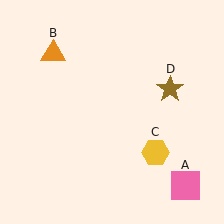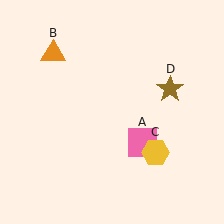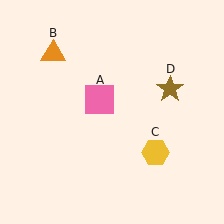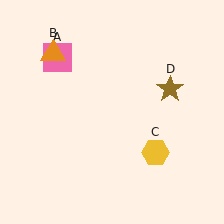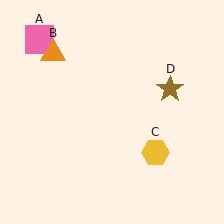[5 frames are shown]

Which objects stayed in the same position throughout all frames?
Orange triangle (object B) and yellow hexagon (object C) and brown star (object D) remained stationary.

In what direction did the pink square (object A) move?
The pink square (object A) moved up and to the left.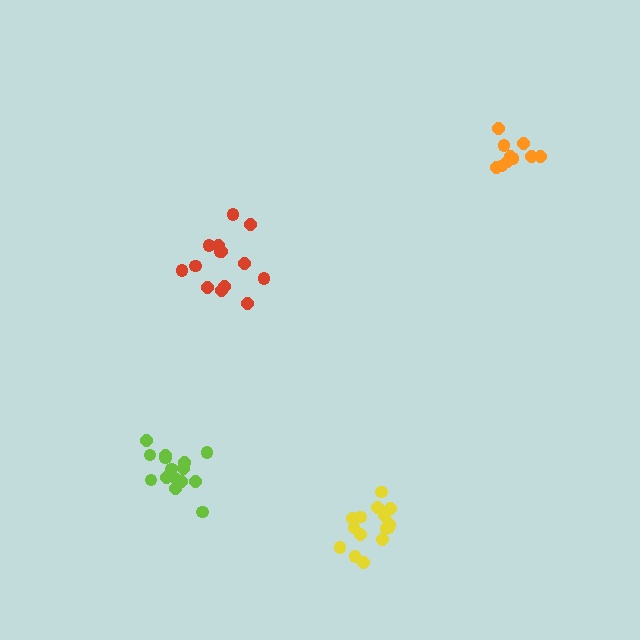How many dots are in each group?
Group 1: 15 dots, Group 2: 14 dots, Group 3: 15 dots, Group 4: 10 dots (54 total).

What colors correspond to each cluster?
The clusters are colored: yellow, red, lime, orange.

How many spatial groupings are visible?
There are 4 spatial groupings.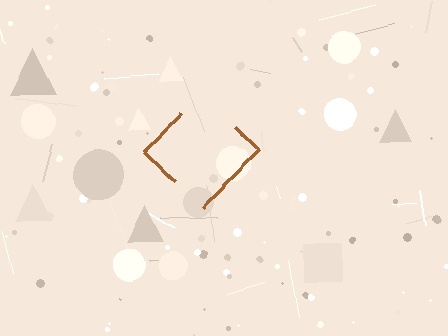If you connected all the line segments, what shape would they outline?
They would outline a diamond.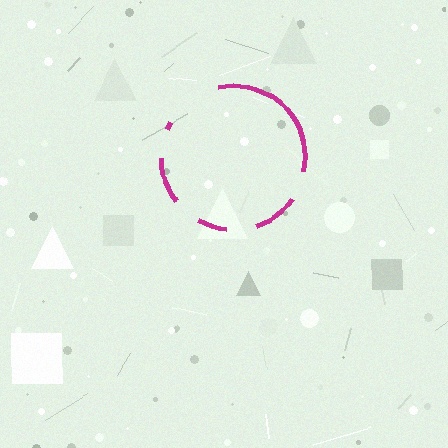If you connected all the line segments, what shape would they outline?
They would outline a circle.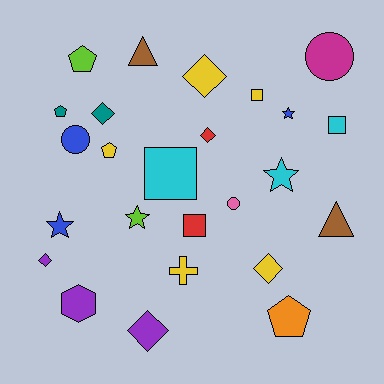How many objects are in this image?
There are 25 objects.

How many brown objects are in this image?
There are 2 brown objects.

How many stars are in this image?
There are 4 stars.